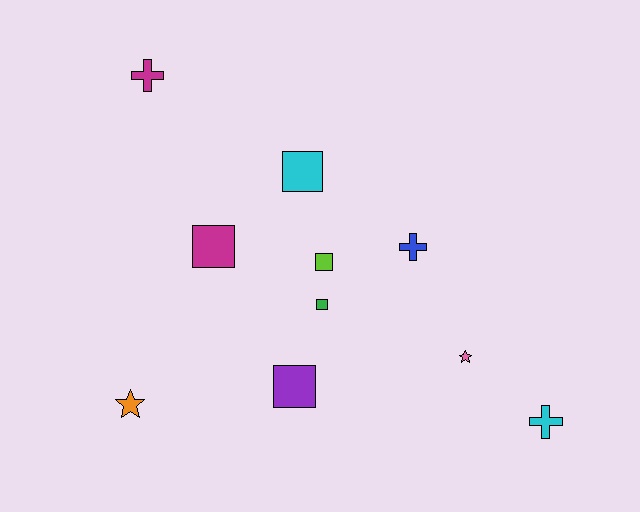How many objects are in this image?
There are 10 objects.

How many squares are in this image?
There are 5 squares.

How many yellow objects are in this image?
There are no yellow objects.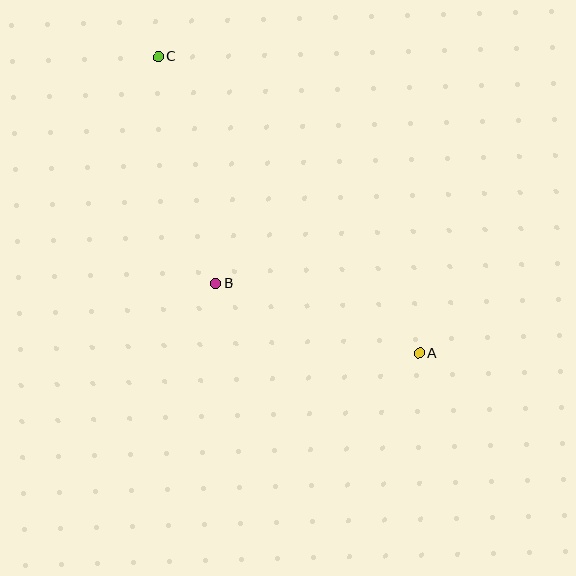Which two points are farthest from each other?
Points A and C are farthest from each other.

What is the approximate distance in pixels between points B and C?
The distance between B and C is approximately 234 pixels.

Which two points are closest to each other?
Points A and B are closest to each other.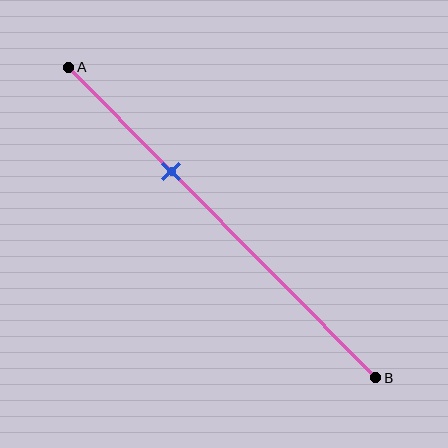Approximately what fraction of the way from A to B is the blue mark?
The blue mark is approximately 35% of the way from A to B.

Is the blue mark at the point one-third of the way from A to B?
Yes, the mark is approximately at the one-third point.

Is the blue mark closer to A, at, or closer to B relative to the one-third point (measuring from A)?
The blue mark is approximately at the one-third point of segment AB.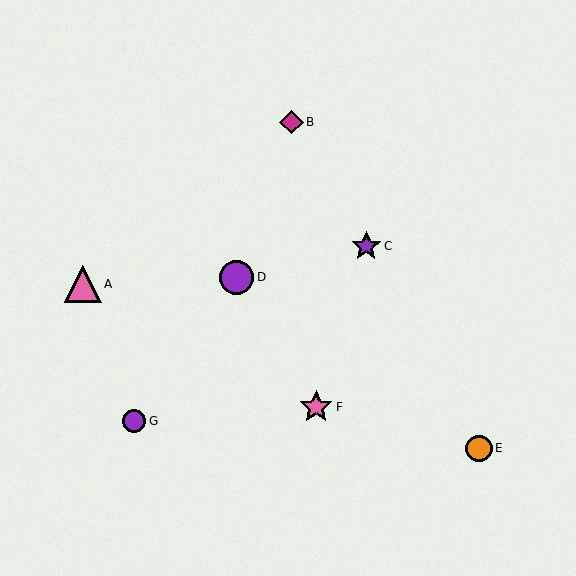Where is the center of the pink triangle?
The center of the pink triangle is at (83, 283).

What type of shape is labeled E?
Shape E is an orange circle.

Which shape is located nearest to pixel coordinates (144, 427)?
The purple circle (labeled G) at (134, 421) is nearest to that location.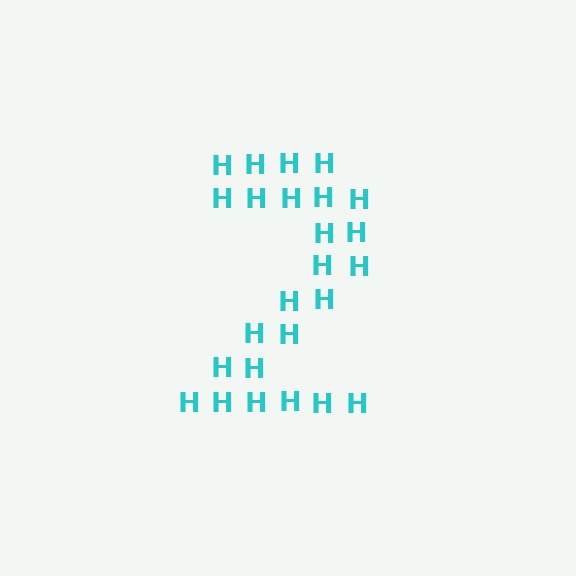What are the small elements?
The small elements are letter H's.